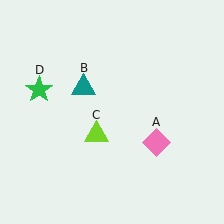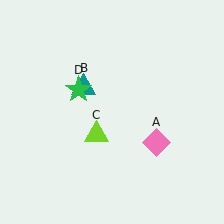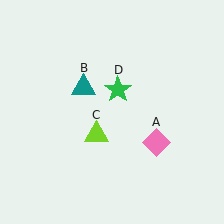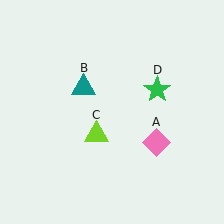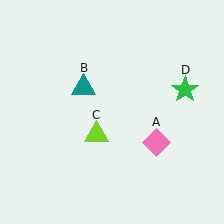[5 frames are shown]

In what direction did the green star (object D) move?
The green star (object D) moved right.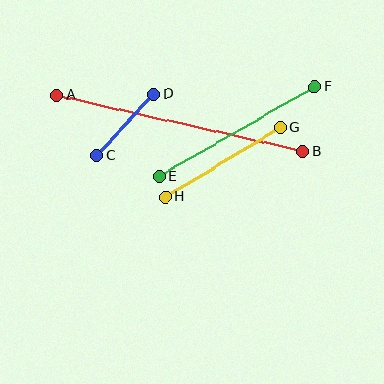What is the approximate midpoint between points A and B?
The midpoint is at approximately (180, 123) pixels.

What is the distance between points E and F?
The distance is approximately 180 pixels.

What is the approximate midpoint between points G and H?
The midpoint is at approximately (223, 162) pixels.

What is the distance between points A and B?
The distance is approximately 253 pixels.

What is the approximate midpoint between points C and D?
The midpoint is at approximately (125, 125) pixels.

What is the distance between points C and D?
The distance is approximately 83 pixels.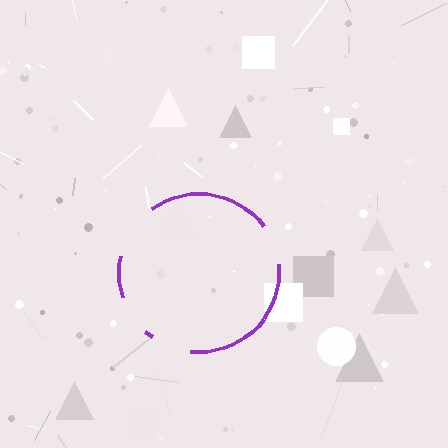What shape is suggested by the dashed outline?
The dashed outline suggests a circle.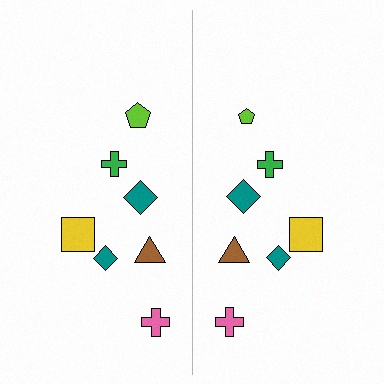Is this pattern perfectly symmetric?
No, the pattern is not perfectly symmetric. The lime pentagon on the right side has a different size than its mirror counterpart.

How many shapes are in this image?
There are 14 shapes in this image.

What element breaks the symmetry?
The lime pentagon on the right side has a different size than its mirror counterpart.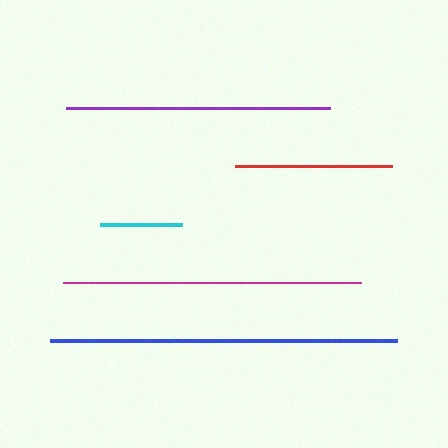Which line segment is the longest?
The blue line is the longest at approximately 347 pixels.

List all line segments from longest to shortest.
From longest to shortest: blue, magenta, purple, red, cyan.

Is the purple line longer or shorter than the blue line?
The blue line is longer than the purple line.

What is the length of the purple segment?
The purple segment is approximately 265 pixels long.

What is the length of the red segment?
The red segment is approximately 157 pixels long.